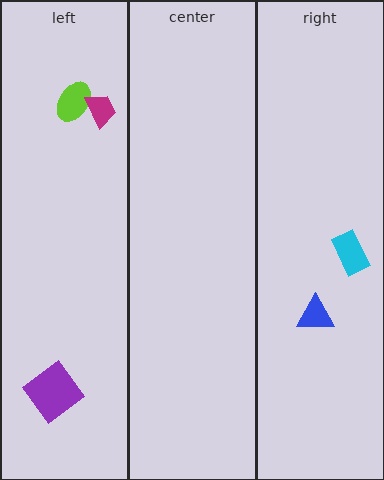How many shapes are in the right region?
2.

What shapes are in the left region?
The lime ellipse, the purple diamond, the magenta trapezoid.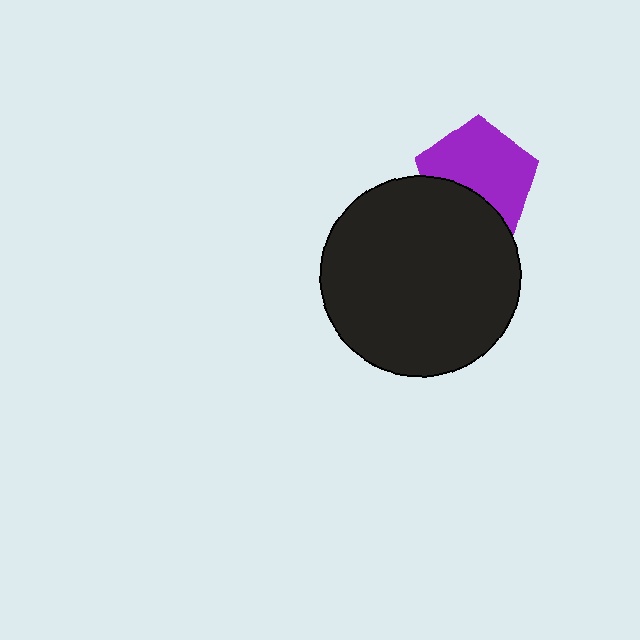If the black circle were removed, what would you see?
You would see the complete purple pentagon.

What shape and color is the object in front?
The object in front is a black circle.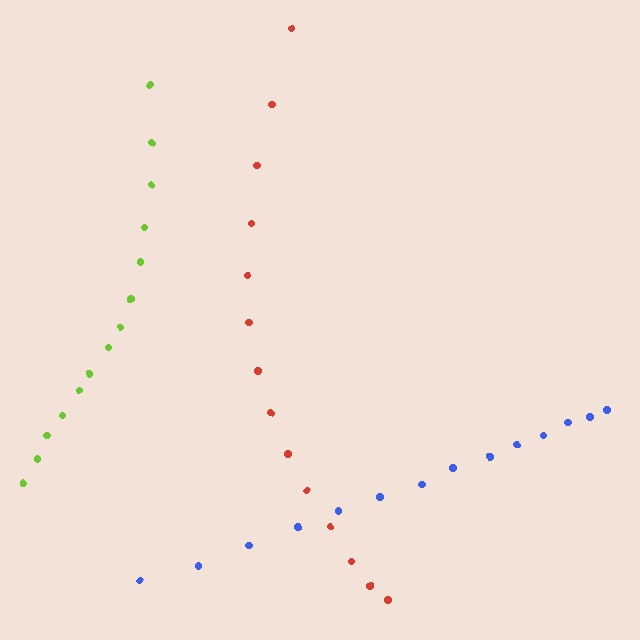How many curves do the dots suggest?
There are 3 distinct paths.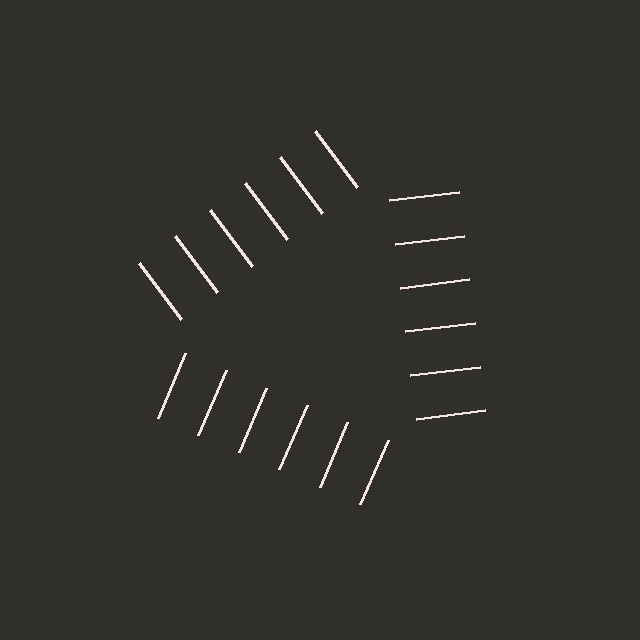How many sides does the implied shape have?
3 sides — the line-ends trace a triangle.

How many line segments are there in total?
18 — 6 along each of the 3 edges.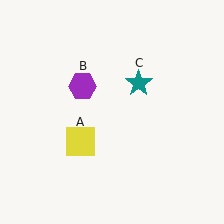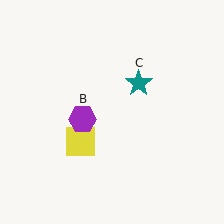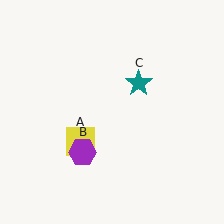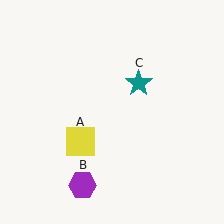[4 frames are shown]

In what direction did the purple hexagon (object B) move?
The purple hexagon (object B) moved down.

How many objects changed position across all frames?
1 object changed position: purple hexagon (object B).